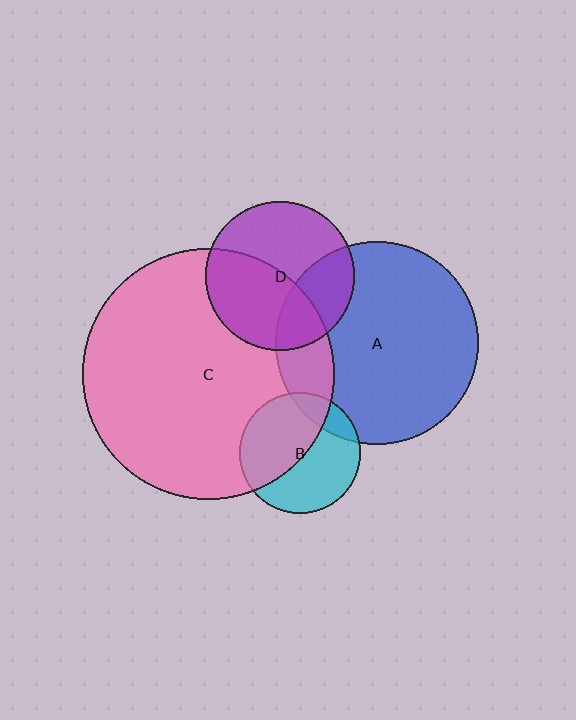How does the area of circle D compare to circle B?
Approximately 1.5 times.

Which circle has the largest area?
Circle C (pink).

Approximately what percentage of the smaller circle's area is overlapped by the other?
Approximately 45%.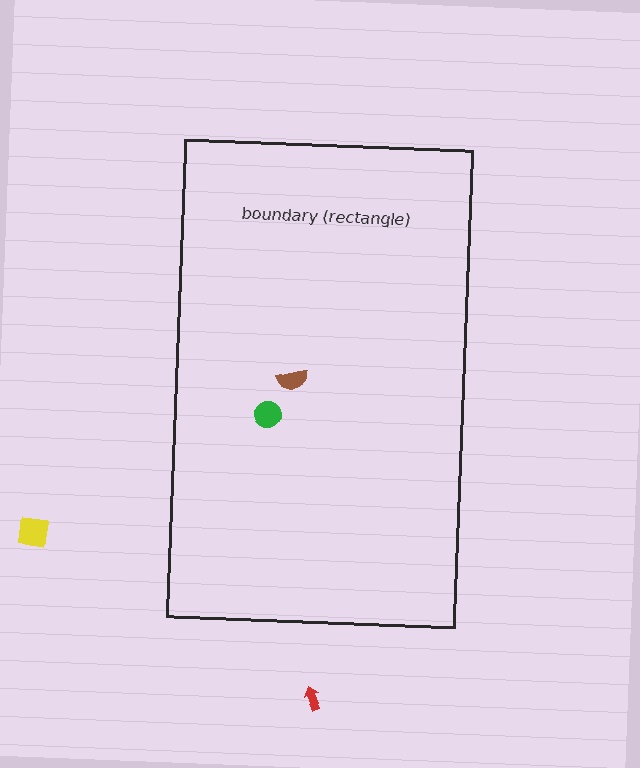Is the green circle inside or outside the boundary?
Inside.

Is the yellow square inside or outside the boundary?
Outside.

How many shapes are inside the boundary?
2 inside, 2 outside.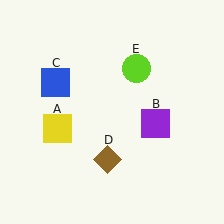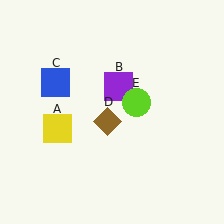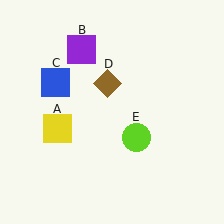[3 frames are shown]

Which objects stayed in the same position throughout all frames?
Yellow square (object A) and blue square (object C) remained stationary.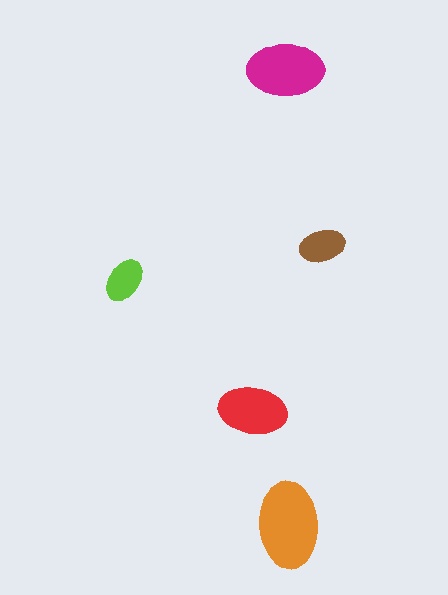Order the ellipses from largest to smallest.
the orange one, the magenta one, the red one, the brown one, the lime one.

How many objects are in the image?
There are 5 objects in the image.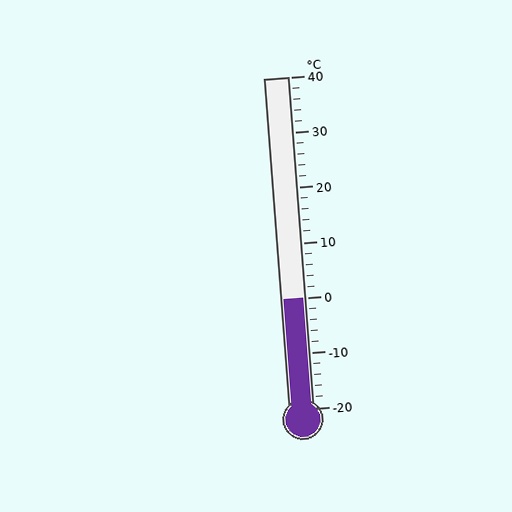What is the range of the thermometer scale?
The thermometer scale ranges from -20°C to 40°C.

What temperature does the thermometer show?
The thermometer shows approximately 0°C.